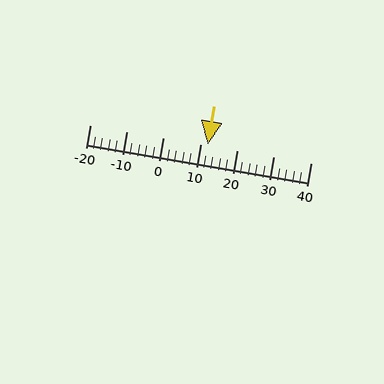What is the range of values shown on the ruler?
The ruler shows values from -20 to 40.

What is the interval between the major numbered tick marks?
The major tick marks are spaced 10 units apart.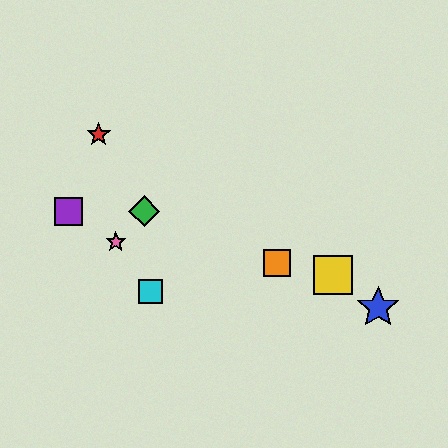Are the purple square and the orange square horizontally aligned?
No, the purple square is at y≈211 and the orange square is at y≈263.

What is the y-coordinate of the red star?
The red star is at y≈134.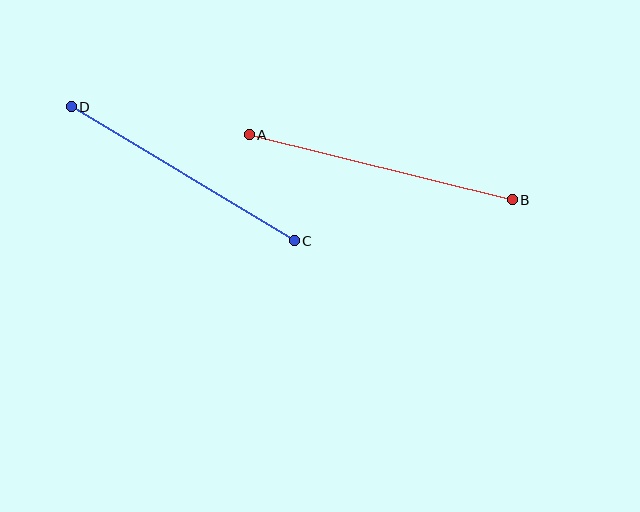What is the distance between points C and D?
The distance is approximately 260 pixels.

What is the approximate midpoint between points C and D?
The midpoint is at approximately (183, 174) pixels.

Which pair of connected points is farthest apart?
Points A and B are farthest apart.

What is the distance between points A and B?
The distance is approximately 271 pixels.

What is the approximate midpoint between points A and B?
The midpoint is at approximately (381, 167) pixels.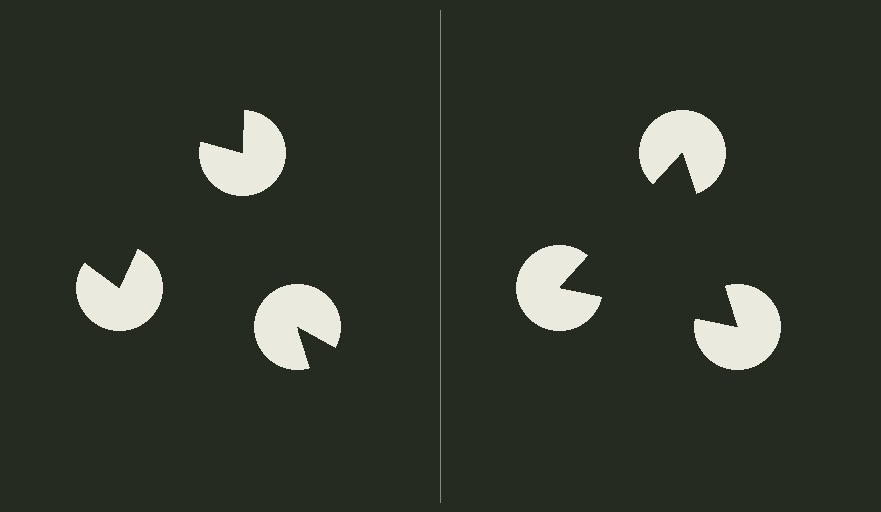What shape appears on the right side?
An illusory triangle.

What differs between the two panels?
The pac-man discs are positioned identically on both sides; only the wedge orientations differ. On the right they align to a triangle; on the left they are misaligned.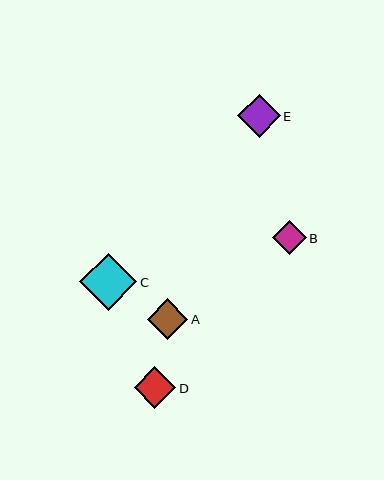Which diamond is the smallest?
Diamond B is the smallest with a size of approximately 34 pixels.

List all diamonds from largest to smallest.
From largest to smallest: C, E, D, A, B.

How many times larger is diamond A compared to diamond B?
Diamond A is approximately 1.2 times the size of diamond B.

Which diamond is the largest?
Diamond C is the largest with a size of approximately 57 pixels.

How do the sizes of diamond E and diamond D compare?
Diamond E and diamond D are approximately the same size.